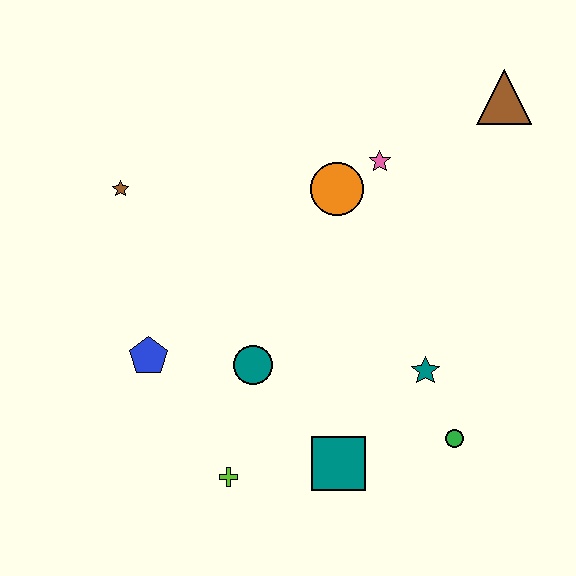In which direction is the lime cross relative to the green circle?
The lime cross is to the left of the green circle.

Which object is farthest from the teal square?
The brown triangle is farthest from the teal square.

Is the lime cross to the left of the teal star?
Yes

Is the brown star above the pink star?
No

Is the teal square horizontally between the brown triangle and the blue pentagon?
Yes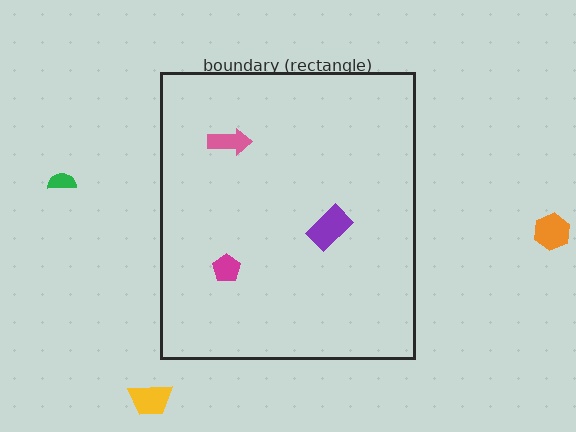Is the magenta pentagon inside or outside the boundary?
Inside.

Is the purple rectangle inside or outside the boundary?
Inside.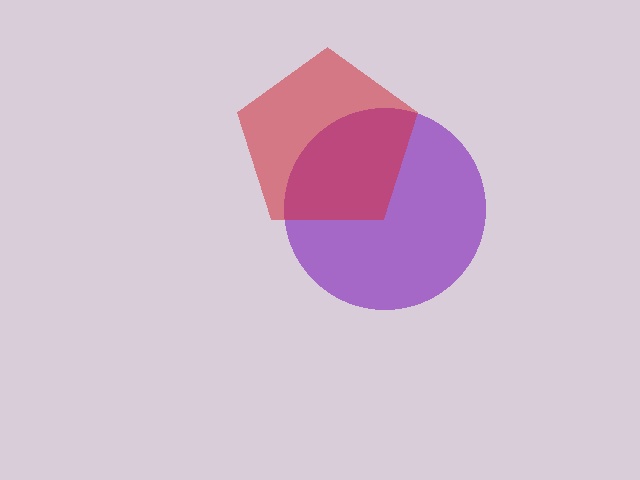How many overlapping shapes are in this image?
There are 2 overlapping shapes in the image.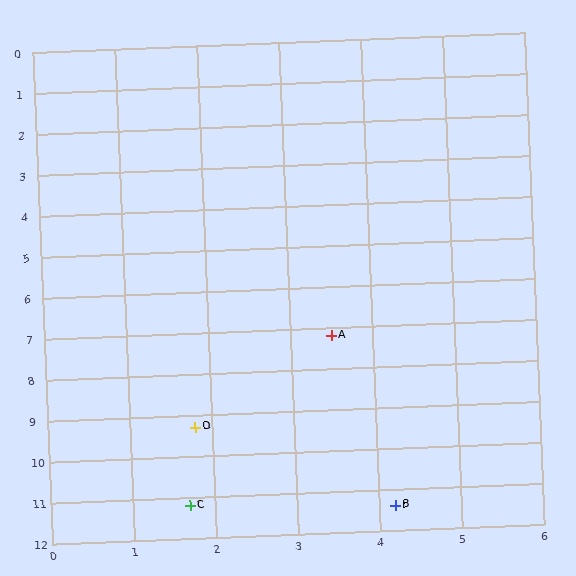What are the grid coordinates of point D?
Point D is at approximately (1.8, 9.3).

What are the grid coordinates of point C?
Point C is at approximately (1.7, 11.2).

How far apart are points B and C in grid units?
Points B and C are about 2.5 grid units apart.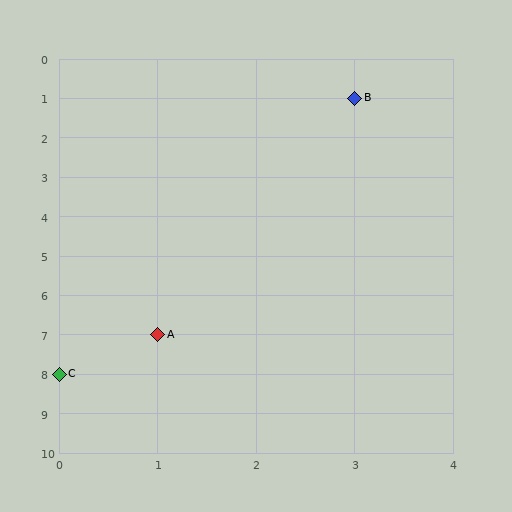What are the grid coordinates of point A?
Point A is at grid coordinates (1, 7).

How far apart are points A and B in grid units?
Points A and B are 2 columns and 6 rows apart (about 6.3 grid units diagonally).